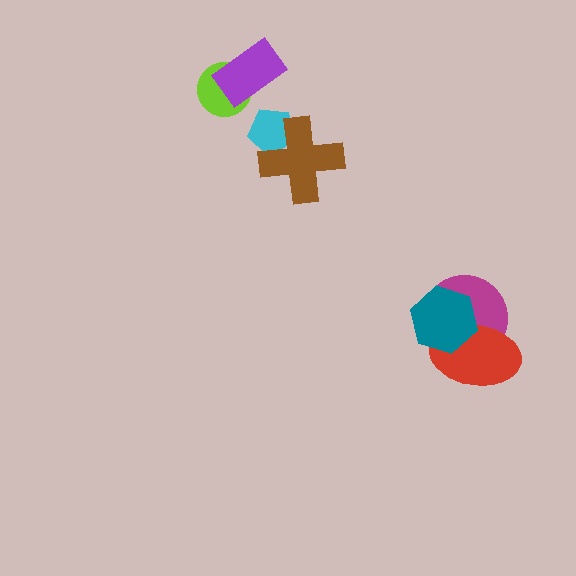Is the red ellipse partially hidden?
Yes, it is partially covered by another shape.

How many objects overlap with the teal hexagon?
2 objects overlap with the teal hexagon.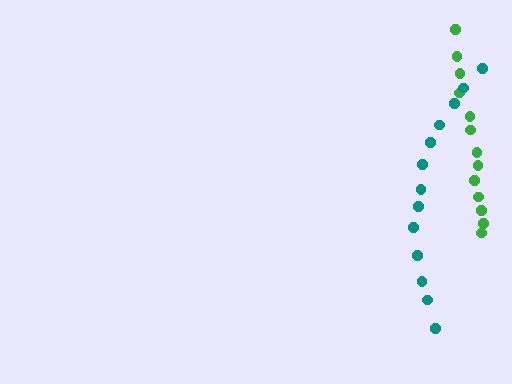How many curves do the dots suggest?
There are 2 distinct paths.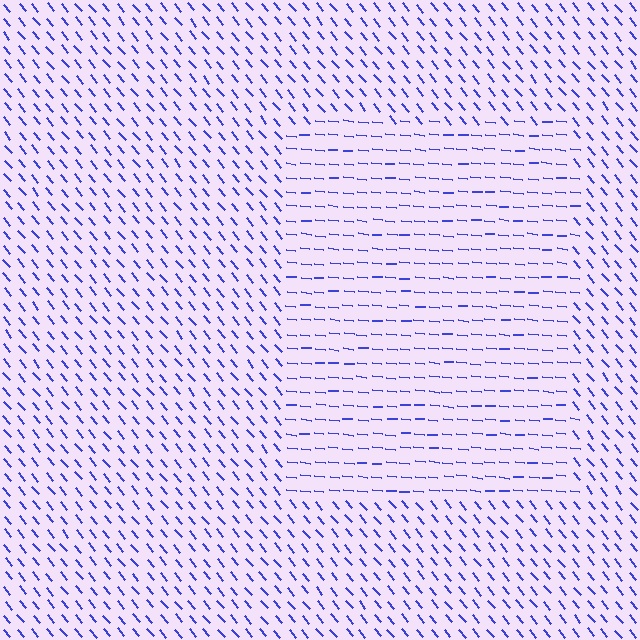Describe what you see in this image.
The image is filled with small blue line segments. A rectangle region in the image has lines oriented differently from the surrounding lines, creating a visible texture boundary.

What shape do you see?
I see a rectangle.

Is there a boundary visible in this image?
Yes, there is a texture boundary formed by a change in line orientation.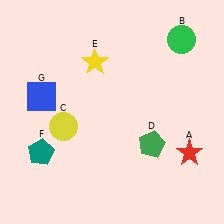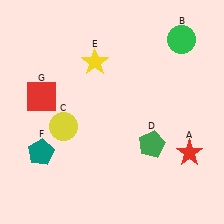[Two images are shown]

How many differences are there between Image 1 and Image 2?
There is 1 difference between the two images.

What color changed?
The square (G) changed from blue in Image 1 to red in Image 2.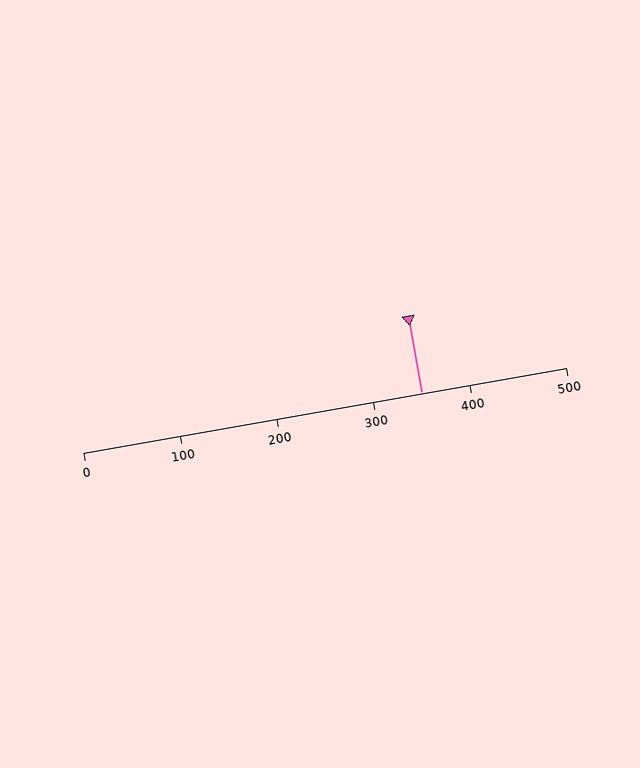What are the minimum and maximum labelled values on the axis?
The axis runs from 0 to 500.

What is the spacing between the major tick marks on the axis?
The major ticks are spaced 100 apart.